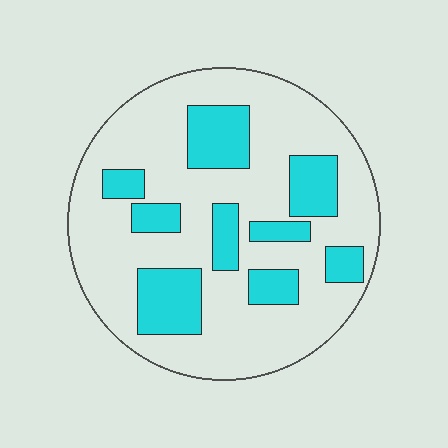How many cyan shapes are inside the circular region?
9.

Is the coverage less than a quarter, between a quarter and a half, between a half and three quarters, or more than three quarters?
Between a quarter and a half.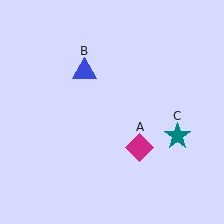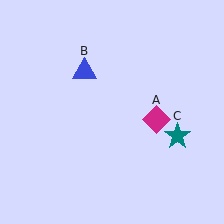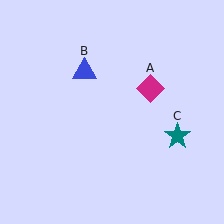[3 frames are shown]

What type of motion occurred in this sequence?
The magenta diamond (object A) rotated counterclockwise around the center of the scene.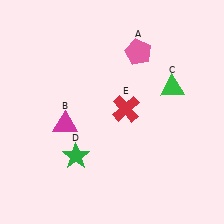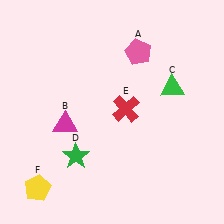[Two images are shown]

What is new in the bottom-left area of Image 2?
A yellow pentagon (F) was added in the bottom-left area of Image 2.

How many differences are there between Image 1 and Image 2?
There is 1 difference between the two images.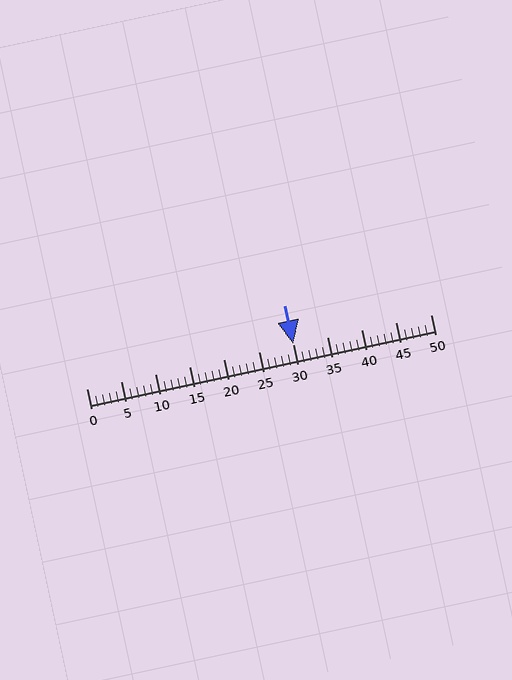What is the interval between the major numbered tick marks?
The major tick marks are spaced 5 units apart.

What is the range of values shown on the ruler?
The ruler shows values from 0 to 50.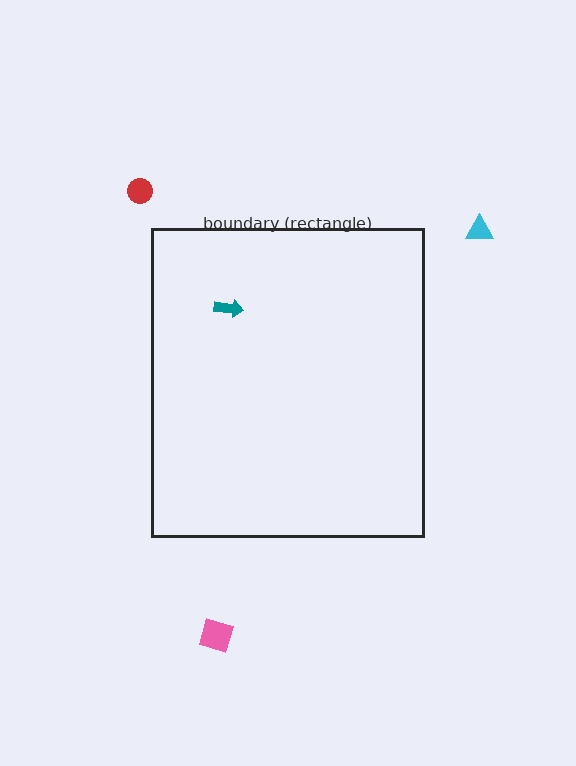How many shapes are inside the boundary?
1 inside, 3 outside.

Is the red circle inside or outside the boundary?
Outside.